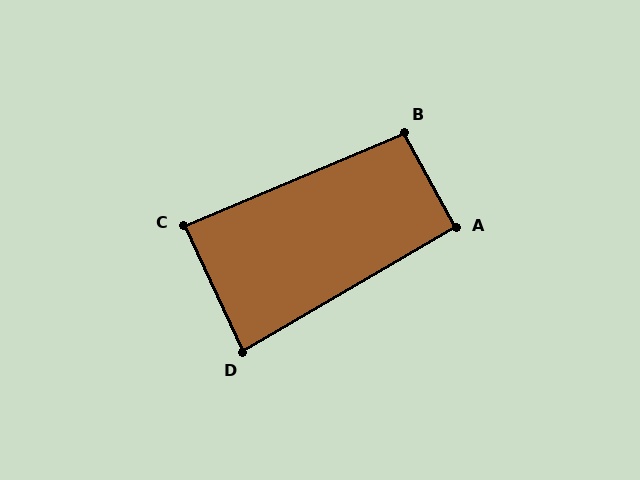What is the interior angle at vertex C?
Approximately 88 degrees (approximately right).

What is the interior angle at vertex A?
Approximately 92 degrees (approximately right).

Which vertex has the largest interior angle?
B, at approximately 96 degrees.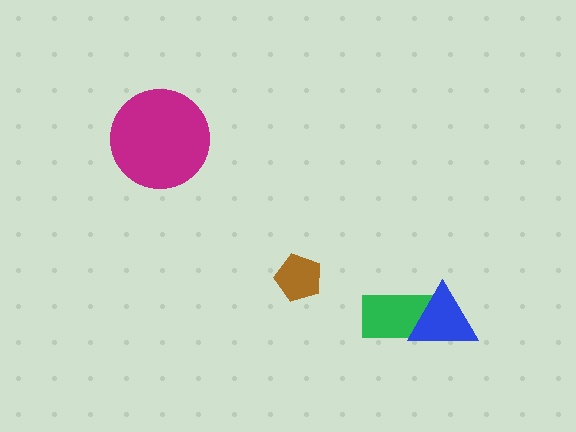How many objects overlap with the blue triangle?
1 object overlaps with the blue triangle.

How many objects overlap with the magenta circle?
0 objects overlap with the magenta circle.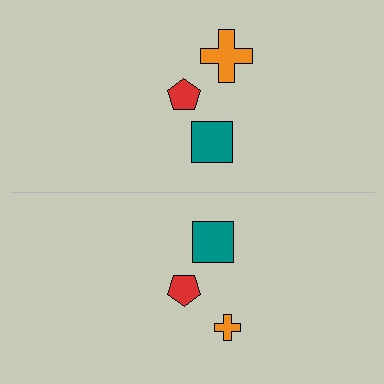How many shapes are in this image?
There are 6 shapes in this image.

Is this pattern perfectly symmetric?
No, the pattern is not perfectly symmetric. The orange cross on the bottom side has a different size than its mirror counterpart.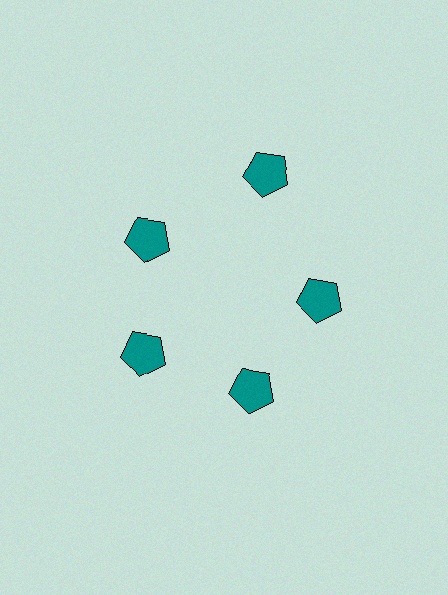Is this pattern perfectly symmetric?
No. The 5 teal pentagons are arranged in a ring, but one element near the 1 o'clock position is pushed outward from the center, breaking the 5-fold rotational symmetry.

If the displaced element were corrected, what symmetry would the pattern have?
It would have 5-fold rotational symmetry — the pattern would map onto itself every 72 degrees.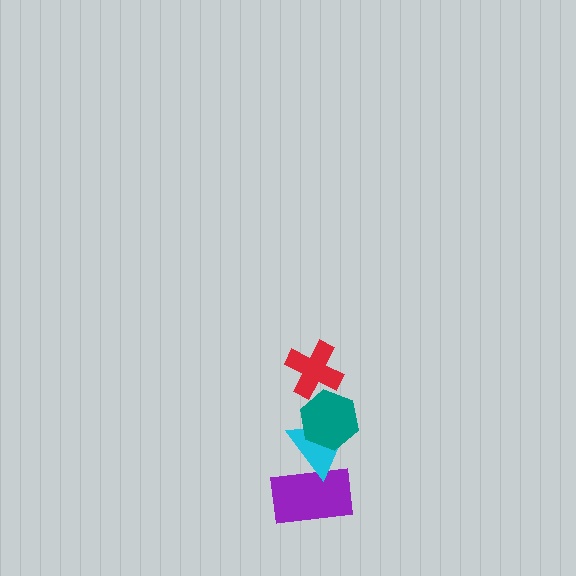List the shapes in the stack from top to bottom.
From top to bottom: the red cross, the teal hexagon, the cyan triangle, the purple rectangle.